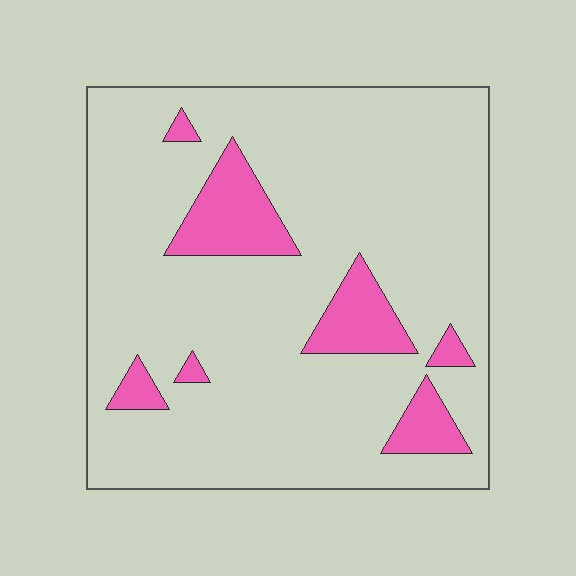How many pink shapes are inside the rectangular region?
7.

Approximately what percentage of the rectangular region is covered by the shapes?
Approximately 15%.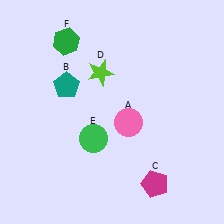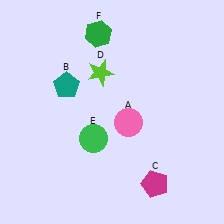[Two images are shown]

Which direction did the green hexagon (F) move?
The green hexagon (F) moved right.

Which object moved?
The green hexagon (F) moved right.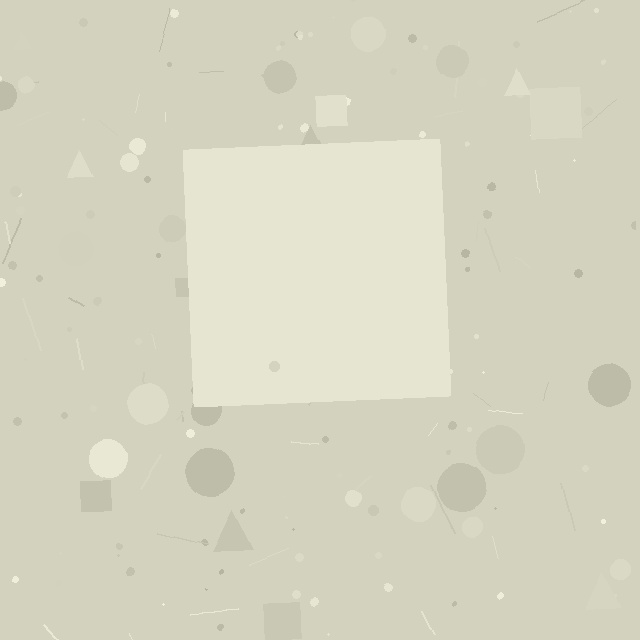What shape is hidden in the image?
A square is hidden in the image.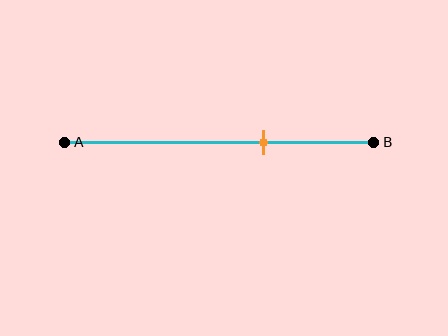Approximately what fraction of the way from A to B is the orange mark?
The orange mark is approximately 65% of the way from A to B.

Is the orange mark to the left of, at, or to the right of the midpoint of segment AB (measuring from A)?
The orange mark is to the right of the midpoint of segment AB.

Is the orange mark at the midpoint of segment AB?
No, the mark is at about 65% from A, not at the 50% midpoint.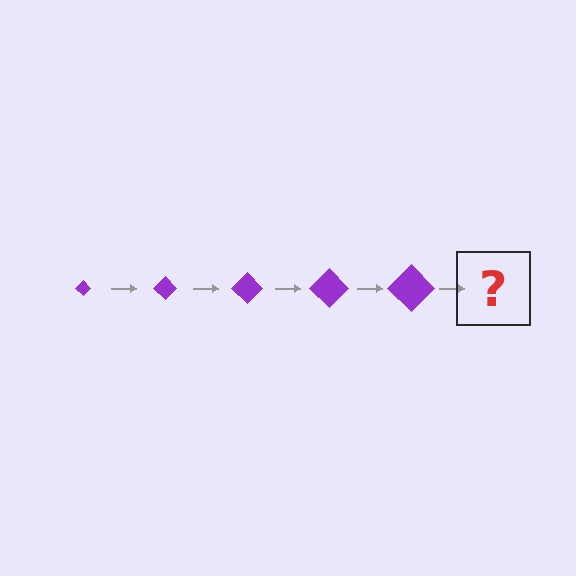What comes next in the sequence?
The next element should be a purple diamond, larger than the previous one.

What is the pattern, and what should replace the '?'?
The pattern is that the diamond gets progressively larger each step. The '?' should be a purple diamond, larger than the previous one.